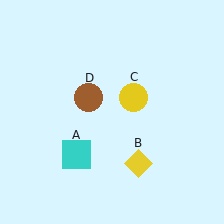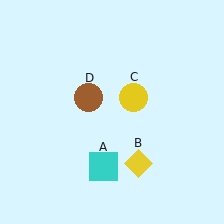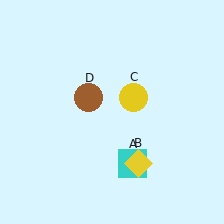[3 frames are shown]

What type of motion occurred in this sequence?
The cyan square (object A) rotated counterclockwise around the center of the scene.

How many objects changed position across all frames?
1 object changed position: cyan square (object A).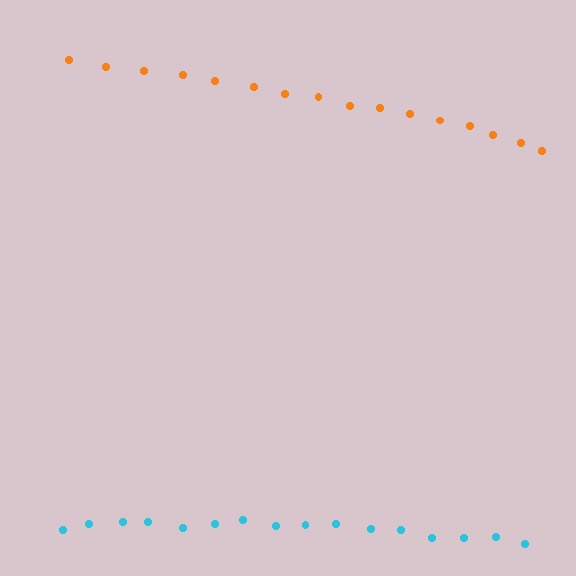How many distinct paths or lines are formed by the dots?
There are 2 distinct paths.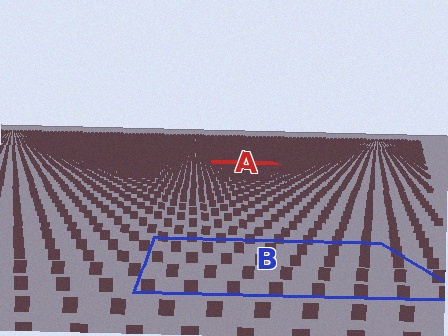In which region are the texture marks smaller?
The texture marks are smaller in region A, because it is farther away.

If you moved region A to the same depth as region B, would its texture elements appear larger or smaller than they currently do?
They would appear larger. At a closer depth, the same texture elements are projected at a bigger on-screen size.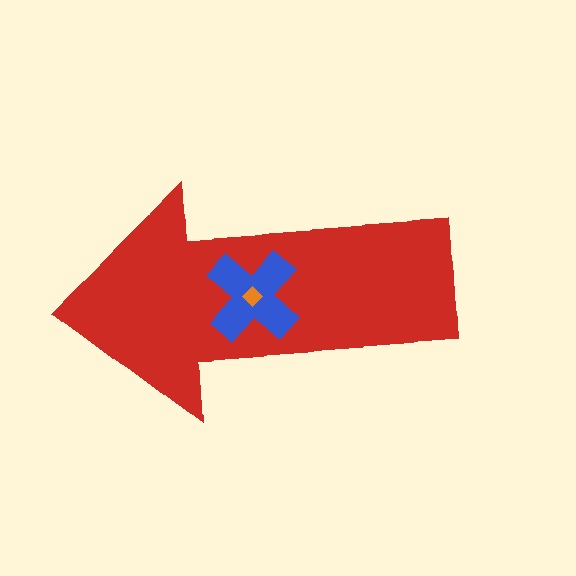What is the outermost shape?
The red arrow.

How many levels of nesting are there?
3.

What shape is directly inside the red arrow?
The blue cross.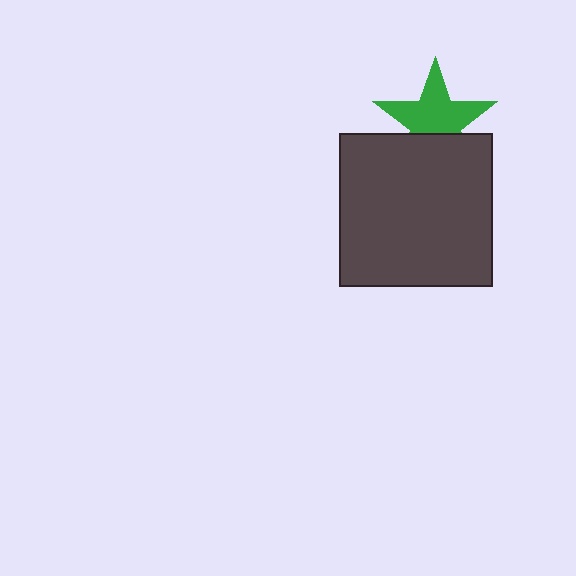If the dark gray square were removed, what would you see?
You would see the complete green star.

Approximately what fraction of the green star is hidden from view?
Roughly 33% of the green star is hidden behind the dark gray square.